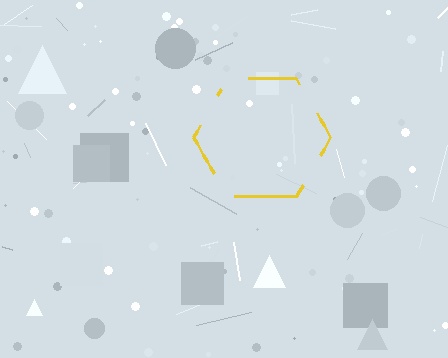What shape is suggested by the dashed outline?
The dashed outline suggests a hexagon.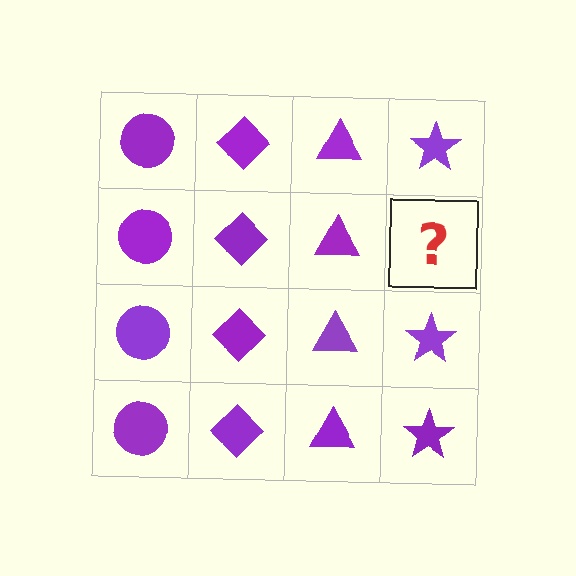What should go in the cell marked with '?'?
The missing cell should contain a purple star.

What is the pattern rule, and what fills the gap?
The rule is that each column has a consistent shape. The gap should be filled with a purple star.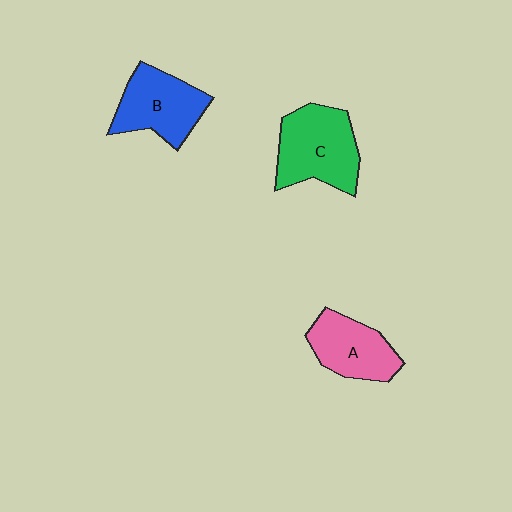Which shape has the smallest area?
Shape A (pink).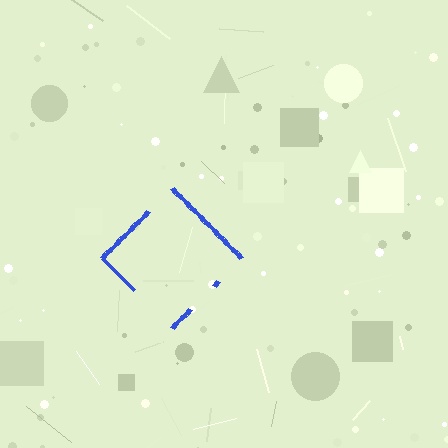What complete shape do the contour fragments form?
The contour fragments form a diamond.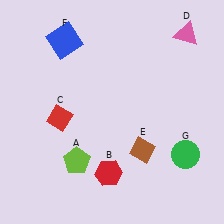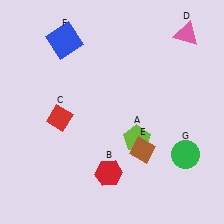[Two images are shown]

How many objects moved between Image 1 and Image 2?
1 object moved between the two images.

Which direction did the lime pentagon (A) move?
The lime pentagon (A) moved right.